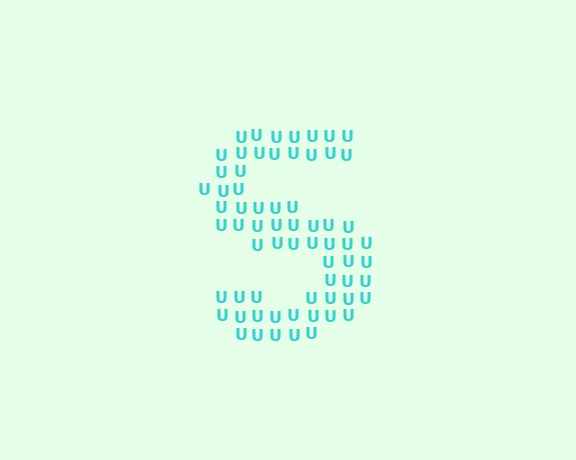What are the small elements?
The small elements are letter U's.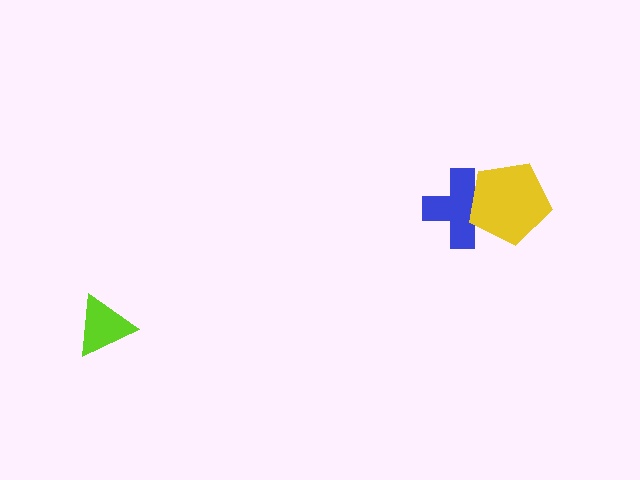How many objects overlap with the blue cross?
1 object overlaps with the blue cross.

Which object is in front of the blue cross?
The yellow pentagon is in front of the blue cross.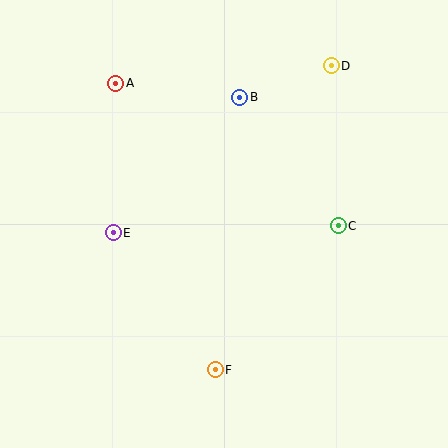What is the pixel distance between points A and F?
The distance between A and F is 304 pixels.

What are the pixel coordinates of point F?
Point F is at (215, 370).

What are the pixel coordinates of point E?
Point E is at (113, 233).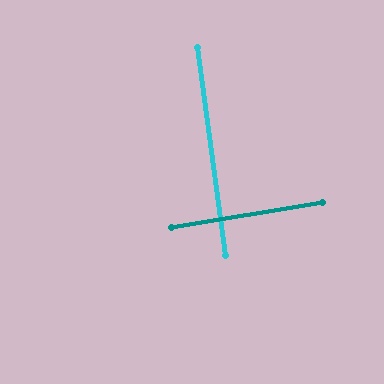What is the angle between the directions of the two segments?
Approximately 88 degrees.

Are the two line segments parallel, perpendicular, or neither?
Perpendicular — they meet at approximately 88°.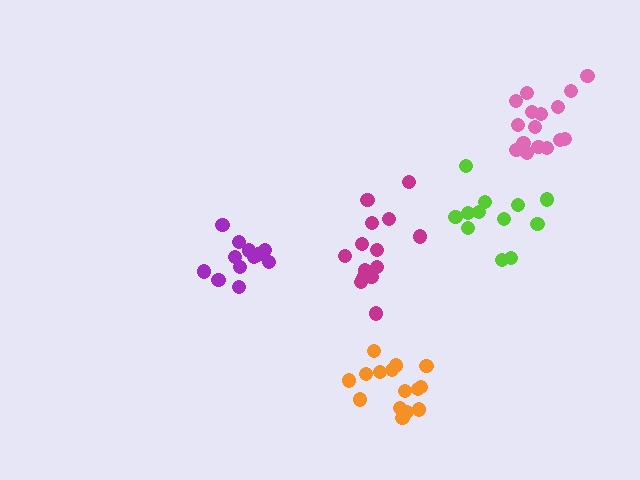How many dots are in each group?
Group 1: 16 dots, Group 2: 15 dots, Group 3: 14 dots, Group 4: 12 dots, Group 5: 12 dots (69 total).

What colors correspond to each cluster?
The clusters are colored: pink, orange, magenta, lime, purple.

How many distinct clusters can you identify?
There are 5 distinct clusters.